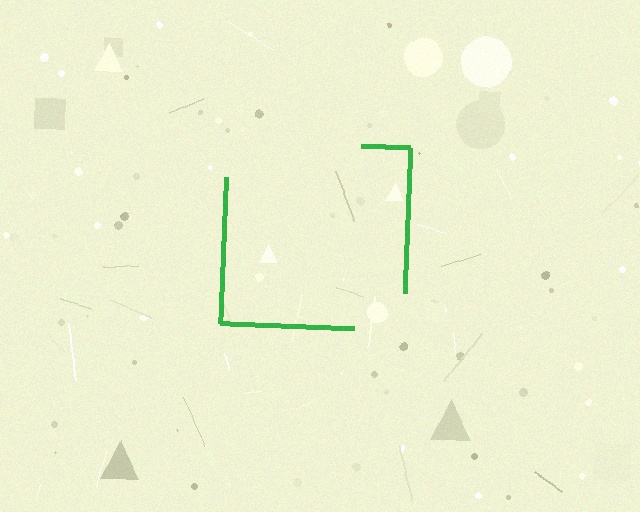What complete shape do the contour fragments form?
The contour fragments form a square.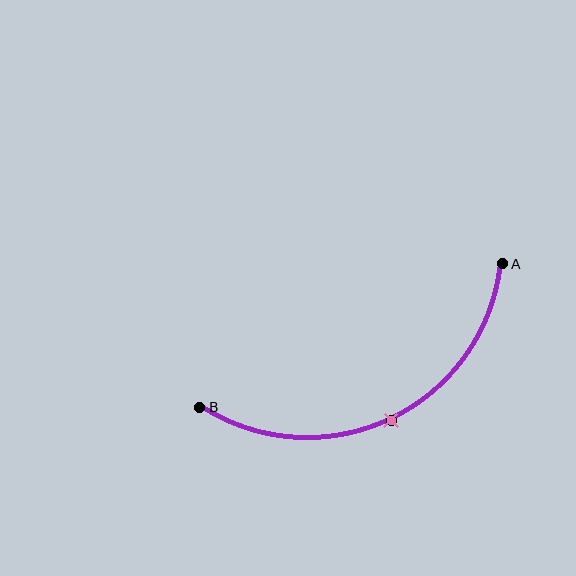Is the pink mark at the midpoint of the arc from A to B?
Yes. The pink mark lies on the arc at equal arc-length from both A and B — it is the arc midpoint.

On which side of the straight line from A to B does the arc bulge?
The arc bulges below the straight line connecting A and B.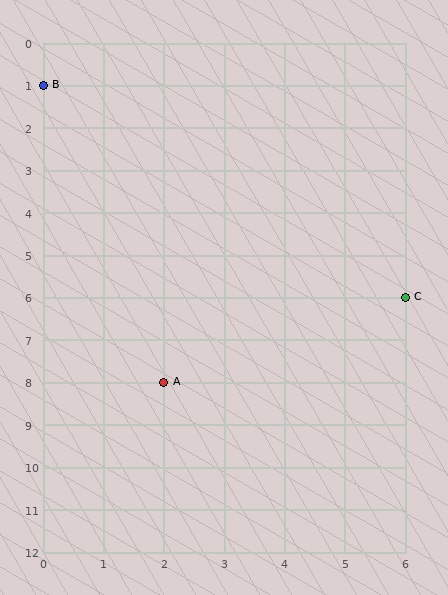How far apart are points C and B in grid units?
Points C and B are 6 columns and 5 rows apart (about 7.8 grid units diagonally).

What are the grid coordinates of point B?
Point B is at grid coordinates (0, 1).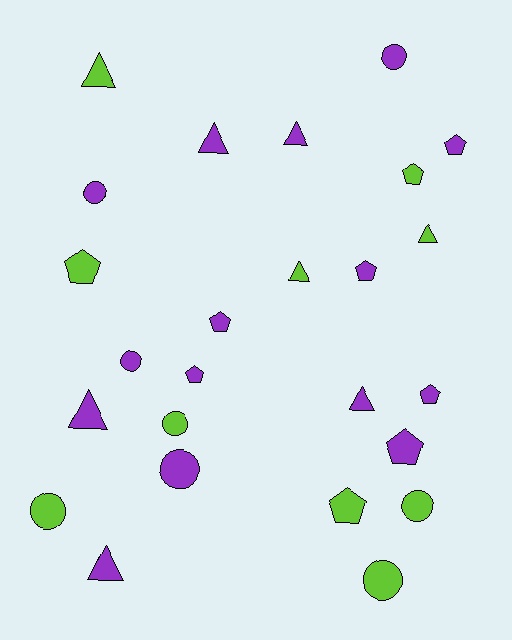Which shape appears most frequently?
Pentagon, with 9 objects.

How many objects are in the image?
There are 25 objects.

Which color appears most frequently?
Purple, with 15 objects.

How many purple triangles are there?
There are 5 purple triangles.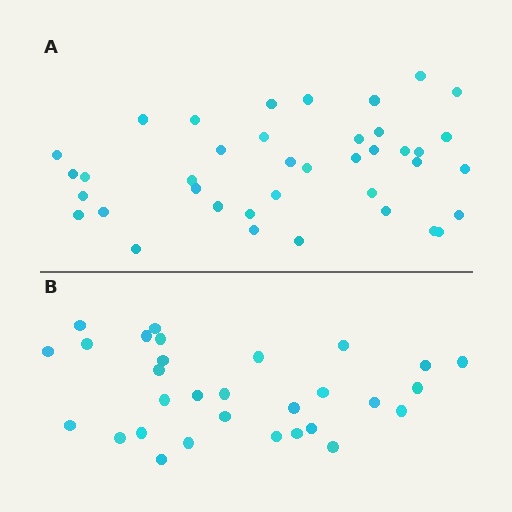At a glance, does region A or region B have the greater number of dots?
Region A (the top region) has more dots.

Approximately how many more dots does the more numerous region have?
Region A has roughly 8 or so more dots than region B.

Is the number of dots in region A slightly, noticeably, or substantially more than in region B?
Region A has noticeably more, but not dramatically so. The ratio is roughly 1.3 to 1.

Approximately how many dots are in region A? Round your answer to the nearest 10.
About 40 dots. (The exact count is 39, which rounds to 40.)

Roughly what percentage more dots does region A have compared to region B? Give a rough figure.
About 30% more.